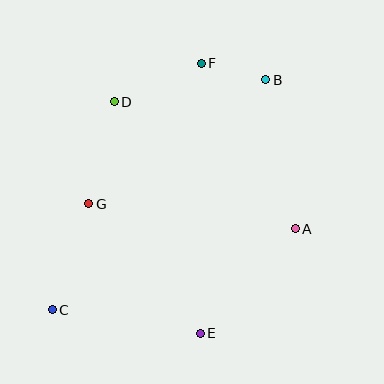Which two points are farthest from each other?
Points B and C are farthest from each other.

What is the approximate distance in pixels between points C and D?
The distance between C and D is approximately 217 pixels.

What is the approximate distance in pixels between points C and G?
The distance between C and G is approximately 112 pixels.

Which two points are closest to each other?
Points B and F are closest to each other.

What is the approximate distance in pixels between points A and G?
The distance between A and G is approximately 208 pixels.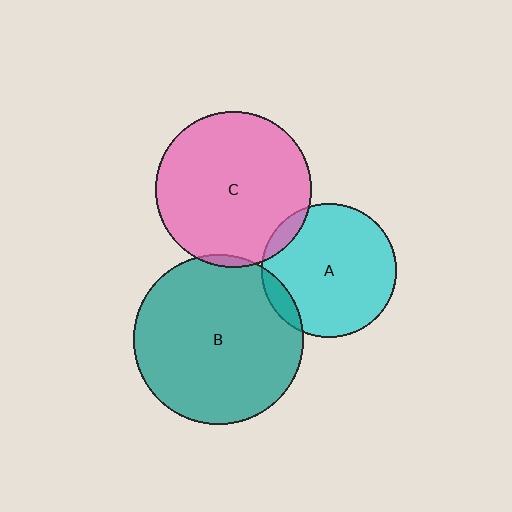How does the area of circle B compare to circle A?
Approximately 1.6 times.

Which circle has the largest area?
Circle B (teal).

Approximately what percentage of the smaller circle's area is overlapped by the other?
Approximately 5%.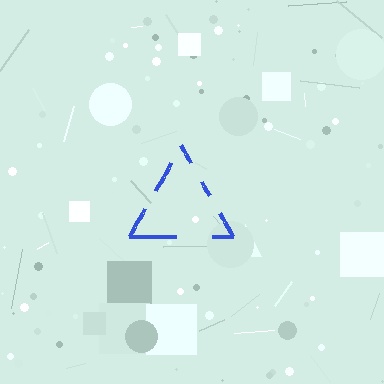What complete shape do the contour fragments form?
The contour fragments form a triangle.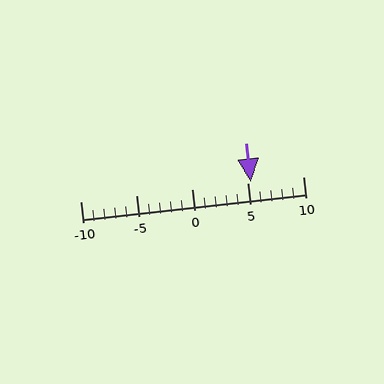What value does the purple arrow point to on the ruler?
The purple arrow points to approximately 5.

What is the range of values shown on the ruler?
The ruler shows values from -10 to 10.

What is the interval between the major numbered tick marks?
The major tick marks are spaced 5 units apart.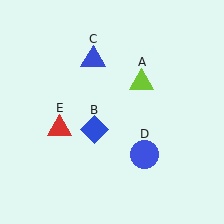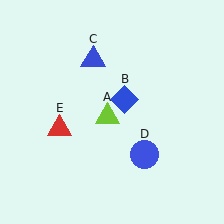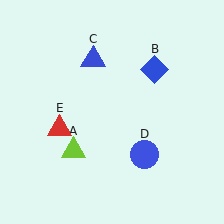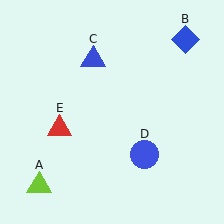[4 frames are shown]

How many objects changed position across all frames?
2 objects changed position: lime triangle (object A), blue diamond (object B).